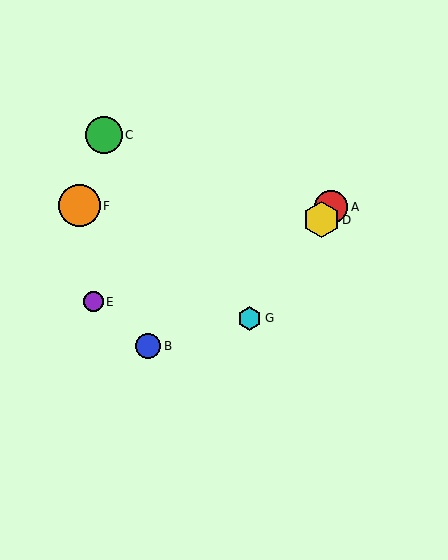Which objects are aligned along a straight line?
Objects A, D, G are aligned along a straight line.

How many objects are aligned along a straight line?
3 objects (A, D, G) are aligned along a straight line.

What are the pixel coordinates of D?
Object D is at (321, 220).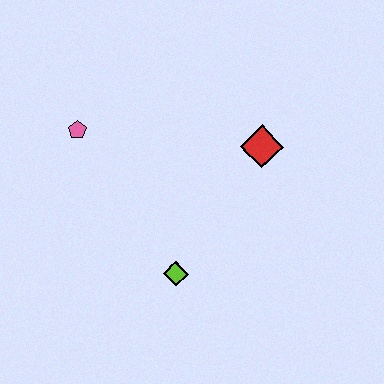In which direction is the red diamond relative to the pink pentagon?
The red diamond is to the right of the pink pentagon.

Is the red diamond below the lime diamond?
No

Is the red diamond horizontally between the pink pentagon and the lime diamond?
No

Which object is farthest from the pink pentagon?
The red diamond is farthest from the pink pentagon.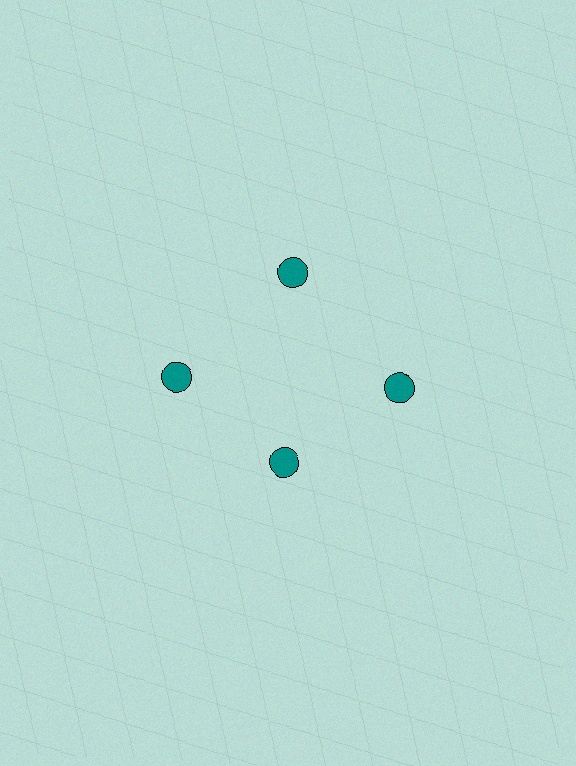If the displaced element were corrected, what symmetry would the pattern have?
It would have 4-fold rotational symmetry — the pattern would map onto itself every 90 degrees.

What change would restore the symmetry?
The symmetry would be restored by moving it outward, back onto the ring so that all 4 circles sit at equal angles and equal distance from the center.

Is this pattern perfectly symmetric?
No. The 4 teal circles are arranged in a ring, but one element near the 6 o'clock position is pulled inward toward the center, breaking the 4-fold rotational symmetry.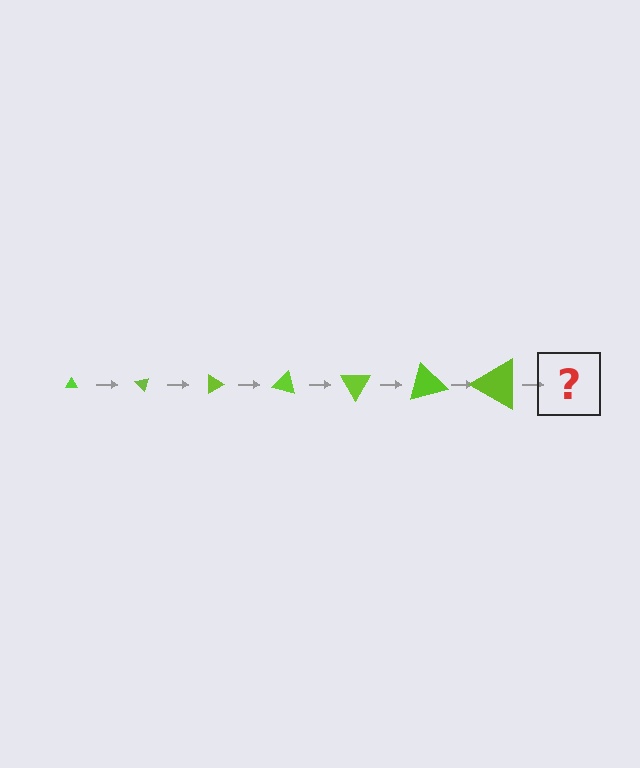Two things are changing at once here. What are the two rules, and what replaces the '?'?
The two rules are that the triangle grows larger each step and it rotates 45 degrees each step. The '?' should be a triangle, larger than the previous one and rotated 315 degrees from the start.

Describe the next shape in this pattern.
It should be a triangle, larger than the previous one and rotated 315 degrees from the start.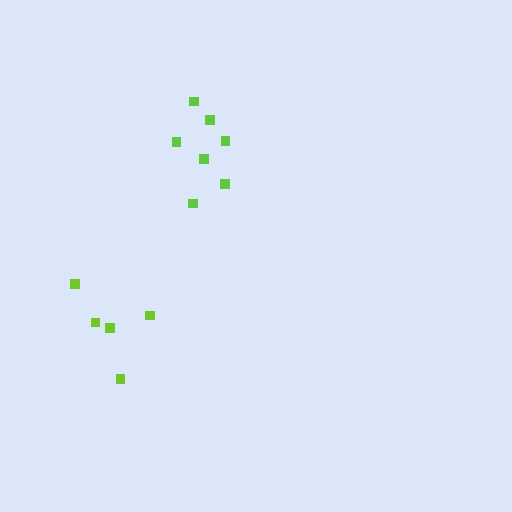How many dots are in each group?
Group 1: 5 dots, Group 2: 7 dots (12 total).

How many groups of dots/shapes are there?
There are 2 groups.